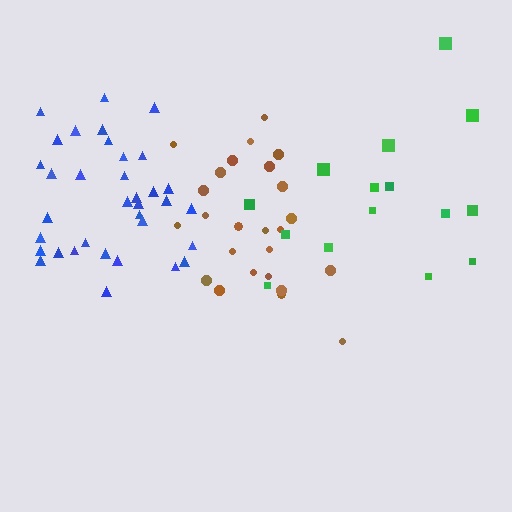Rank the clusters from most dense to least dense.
brown, blue, green.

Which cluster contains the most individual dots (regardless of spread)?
Blue (35).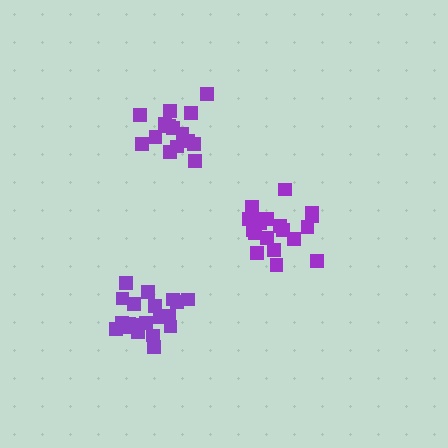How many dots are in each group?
Group 1: 15 dots, Group 2: 19 dots, Group 3: 21 dots (55 total).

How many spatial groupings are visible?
There are 3 spatial groupings.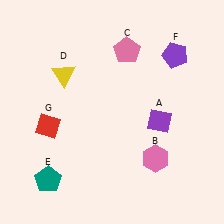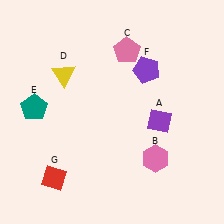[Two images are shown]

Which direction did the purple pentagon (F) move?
The purple pentagon (F) moved left.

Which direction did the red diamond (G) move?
The red diamond (G) moved down.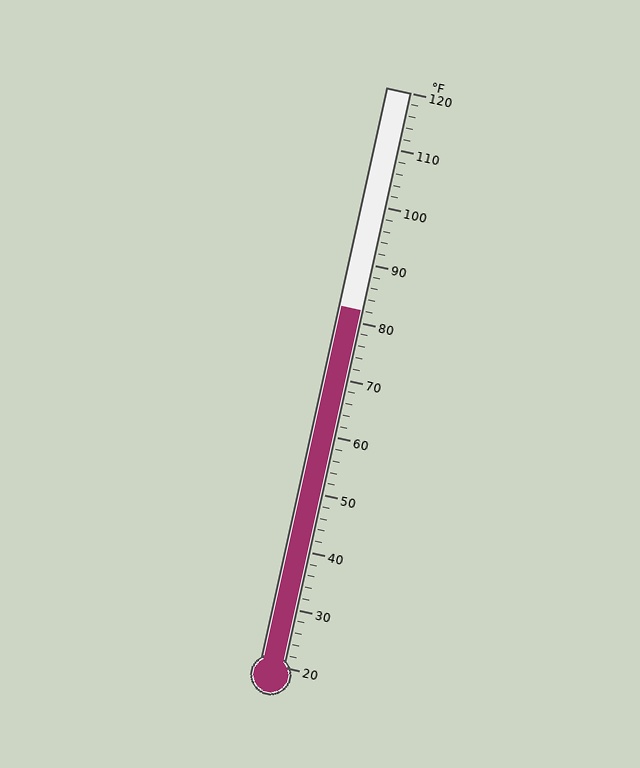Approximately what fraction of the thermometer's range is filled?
The thermometer is filled to approximately 60% of its range.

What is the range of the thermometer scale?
The thermometer scale ranges from 20°F to 120°F.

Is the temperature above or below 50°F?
The temperature is above 50°F.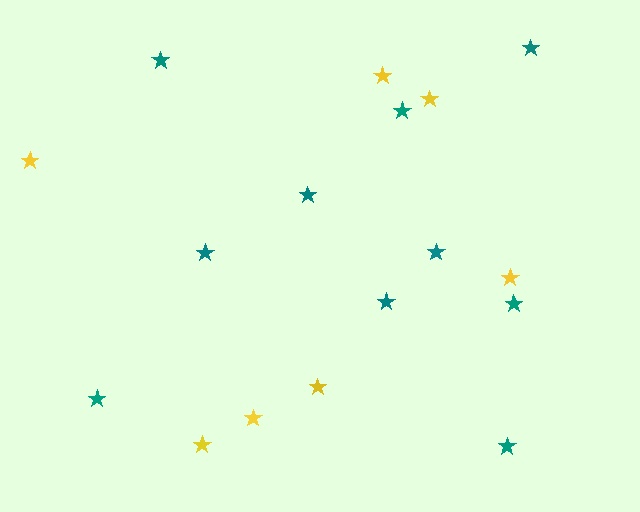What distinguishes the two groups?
There are 2 groups: one group of teal stars (10) and one group of yellow stars (7).